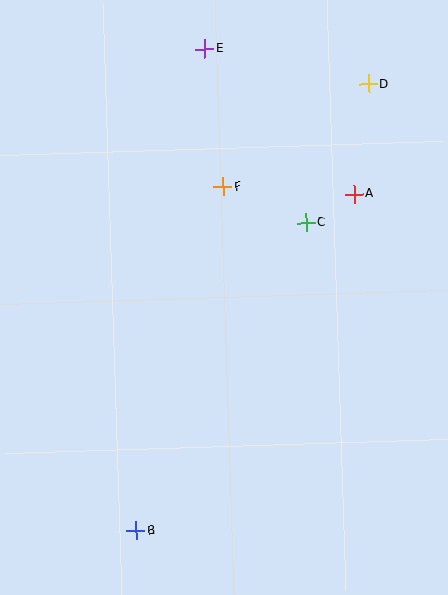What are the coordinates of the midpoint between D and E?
The midpoint between D and E is at (287, 66).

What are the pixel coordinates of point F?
Point F is at (223, 187).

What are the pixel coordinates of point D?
Point D is at (368, 84).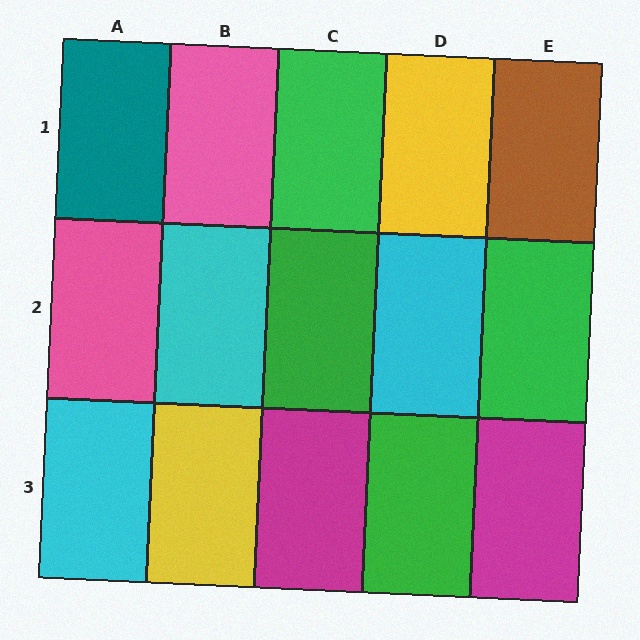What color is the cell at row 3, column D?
Green.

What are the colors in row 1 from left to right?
Teal, pink, green, yellow, brown.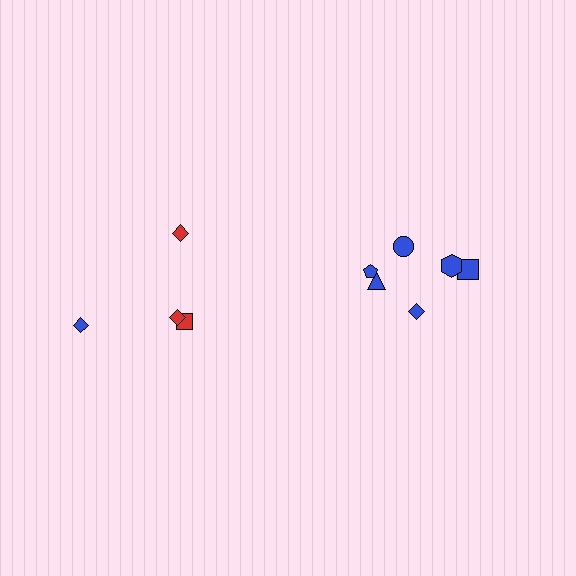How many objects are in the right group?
There are 6 objects.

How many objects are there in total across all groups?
There are 10 objects.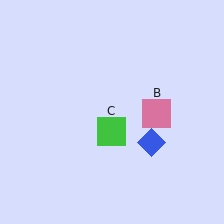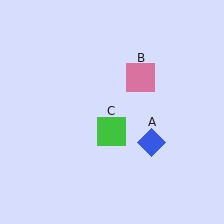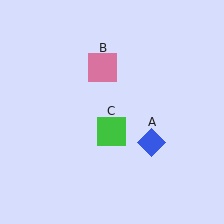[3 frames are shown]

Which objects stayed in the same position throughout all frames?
Blue diamond (object A) and green square (object C) remained stationary.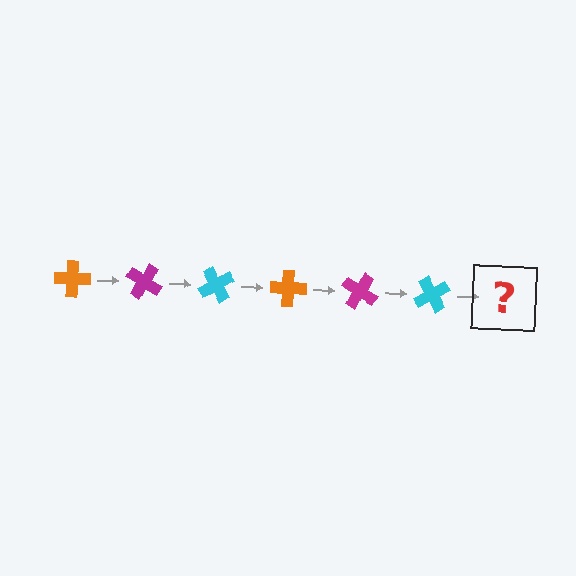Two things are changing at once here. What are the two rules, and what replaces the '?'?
The two rules are that it rotates 30 degrees each step and the color cycles through orange, magenta, and cyan. The '?' should be an orange cross, rotated 180 degrees from the start.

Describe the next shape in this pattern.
It should be an orange cross, rotated 180 degrees from the start.